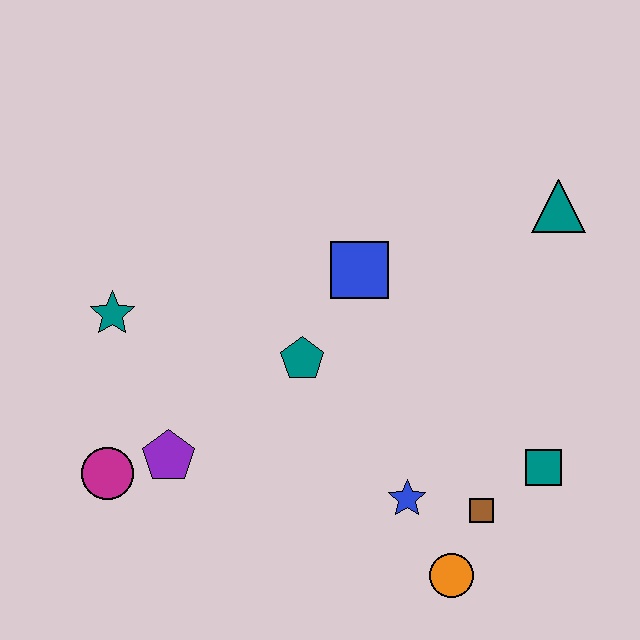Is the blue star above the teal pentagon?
No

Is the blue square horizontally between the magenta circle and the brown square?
Yes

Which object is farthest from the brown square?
The teal star is farthest from the brown square.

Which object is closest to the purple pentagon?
The magenta circle is closest to the purple pentagon.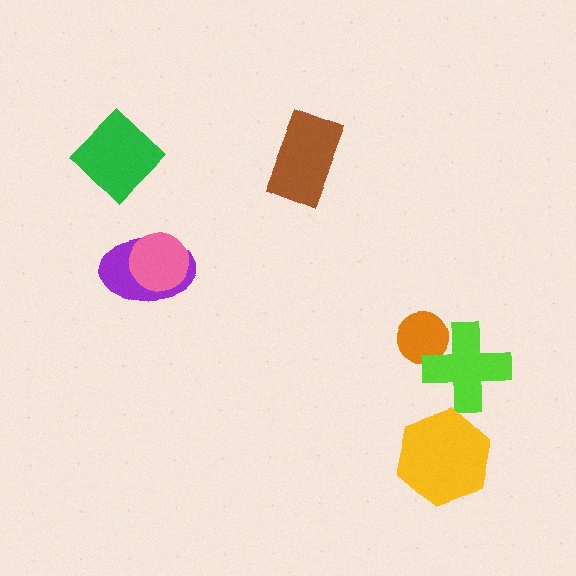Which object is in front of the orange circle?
The lime cross is in front of the orange circle.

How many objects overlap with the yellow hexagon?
0 objects overlap with the yellow hexagon.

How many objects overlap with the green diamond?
0 objects overlap with the green diamond.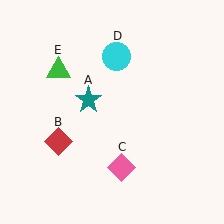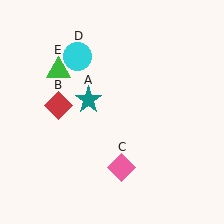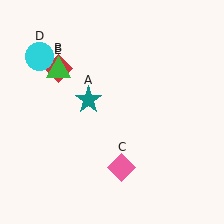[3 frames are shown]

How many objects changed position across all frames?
2 objects changed position: red diamond (object B), cyan circle (object D).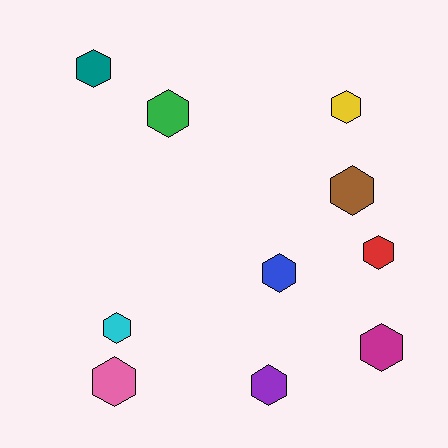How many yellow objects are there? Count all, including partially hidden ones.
There is 1 yellow object.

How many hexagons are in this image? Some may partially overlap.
There are 10 hexagons.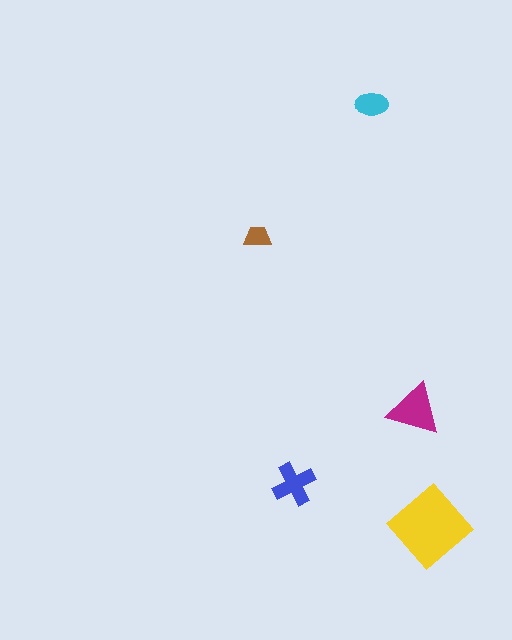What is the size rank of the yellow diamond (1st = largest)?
1st.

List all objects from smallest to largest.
The brown trapezoid, the cyan ellipse, the blue cross, the magenta triangle, the yellow diamond.